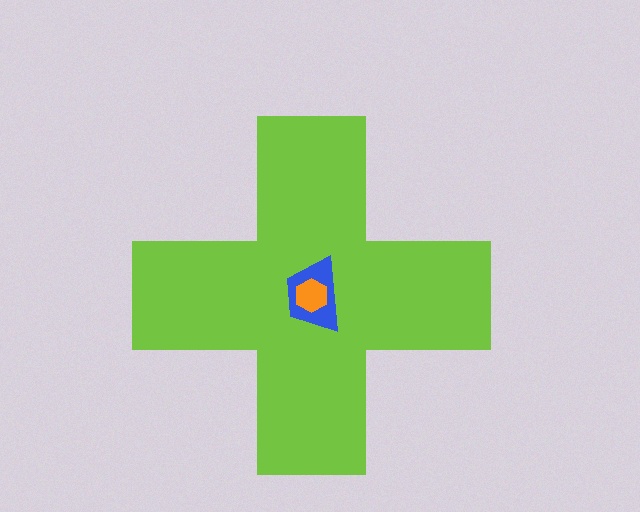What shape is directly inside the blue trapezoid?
The orange hexagon.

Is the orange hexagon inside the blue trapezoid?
Yes.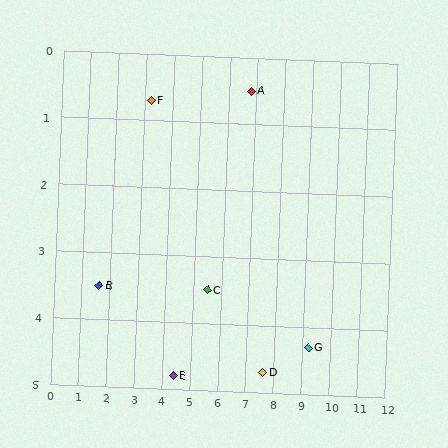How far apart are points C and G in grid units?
Points C and G are about 3.8 grid units apart.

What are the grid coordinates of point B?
Point B is at approximately (1.6, 3.5).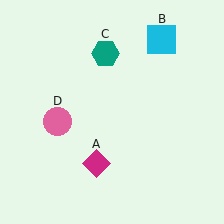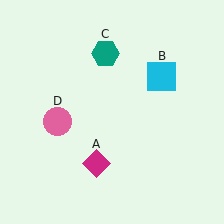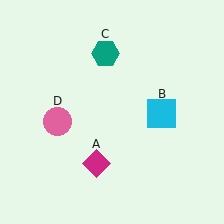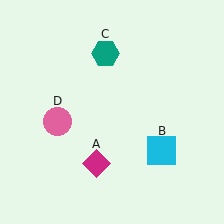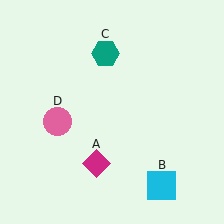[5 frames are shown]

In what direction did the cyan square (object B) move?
The cyan square (object B) moved down.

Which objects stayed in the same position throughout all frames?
Magenta diamond (object A) and teal hexagon (object C) and pink circle (object D) remained stationary.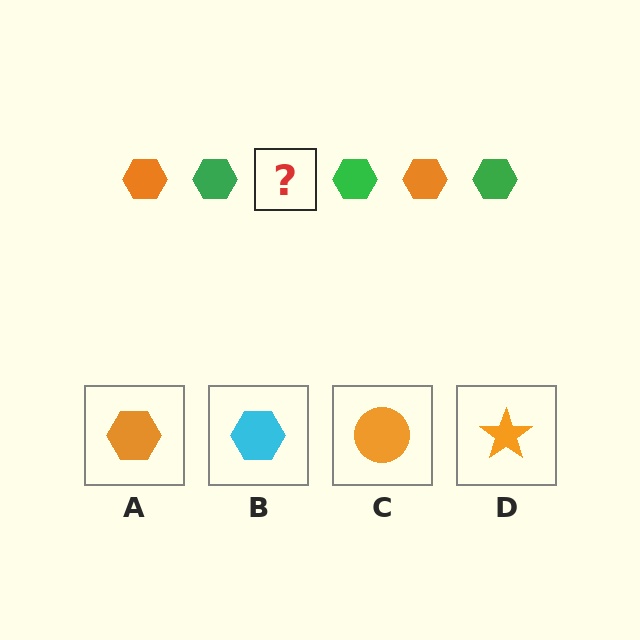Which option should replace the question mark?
Option A.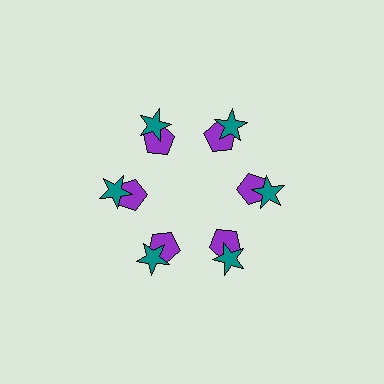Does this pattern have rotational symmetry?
Yes, this pattern has 6-fold rotational symmetry. It looks the same after rotating 60 degrees around the center.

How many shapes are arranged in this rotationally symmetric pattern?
There are 12 shapes, arranged in 6 groups of 2.